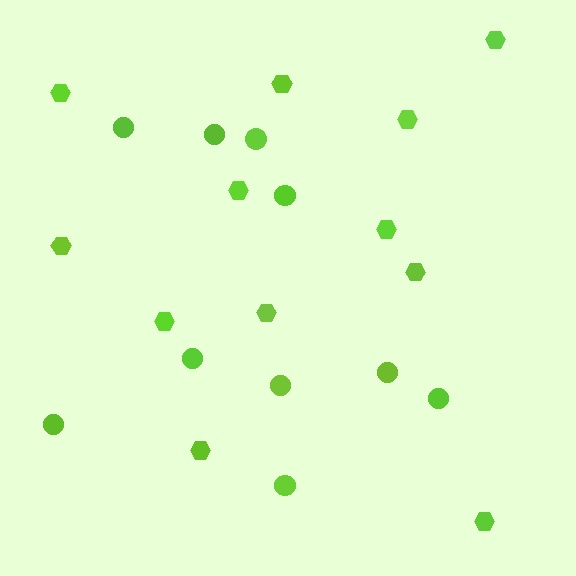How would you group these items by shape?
There are 2 groups: one group of hexagons (12) and one group of circles (10).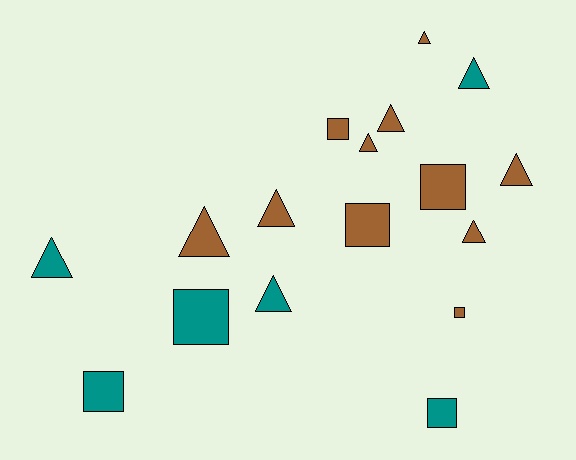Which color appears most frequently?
Brown, with 11 objects.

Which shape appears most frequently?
Triangle, with 10 objects.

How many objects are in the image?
There are 17 objects.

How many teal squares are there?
There are 3 teal squares.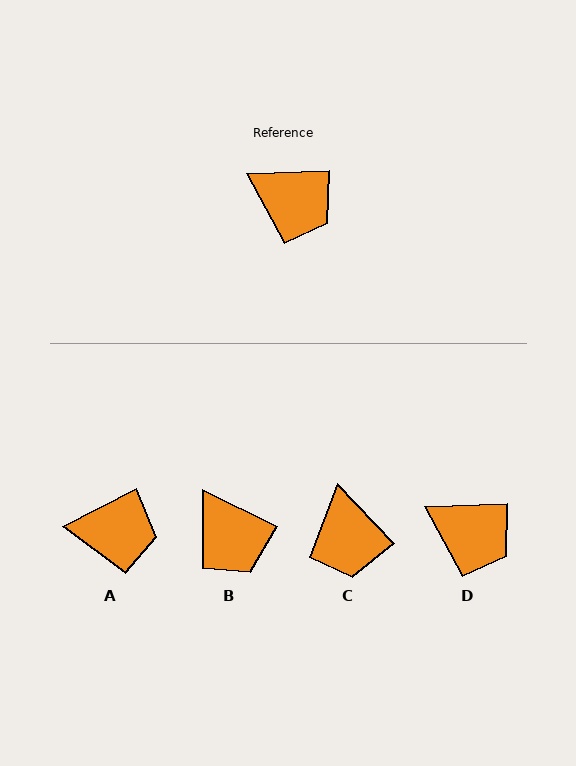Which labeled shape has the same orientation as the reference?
D.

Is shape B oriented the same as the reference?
No, it is off by about 29 degrees.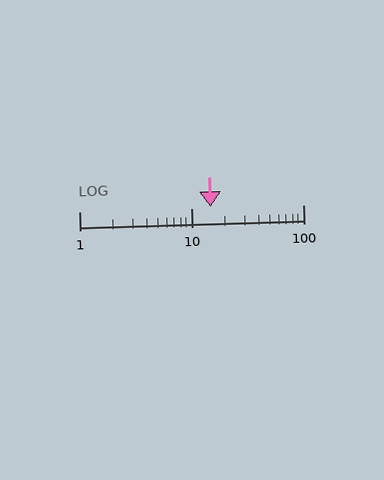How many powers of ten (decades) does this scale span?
The scale spans 2 decades, from 1 to 100.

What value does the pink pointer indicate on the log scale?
The pointer indicates approximately 15.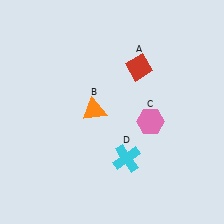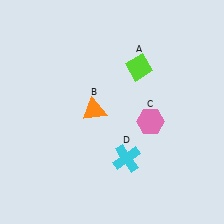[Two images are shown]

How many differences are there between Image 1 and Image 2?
There is 1 difference between the two images.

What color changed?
The diamond (A) changed from red in Image 1 to lime in Image 2.